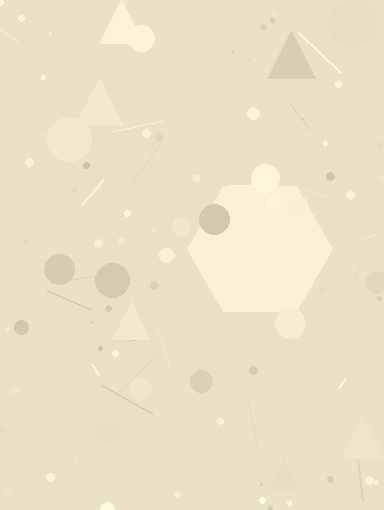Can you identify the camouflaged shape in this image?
The camouflaged shape is a hexagon.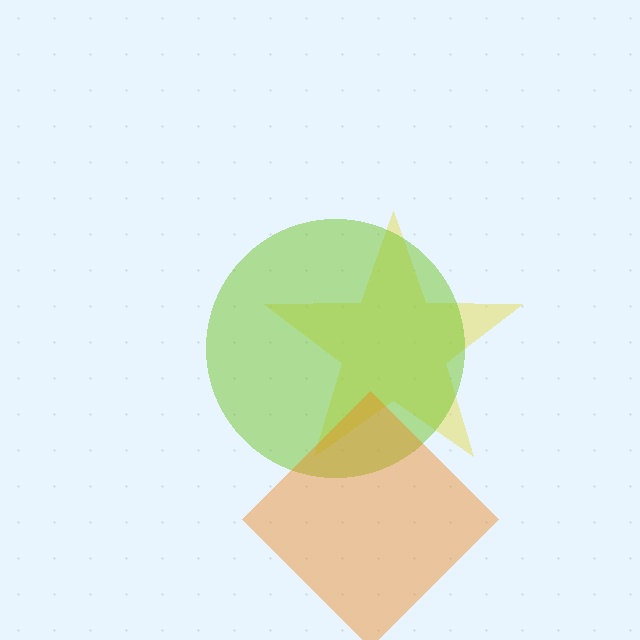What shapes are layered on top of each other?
The layered shapes are: a yellow star, a lime circle, an orange diamond.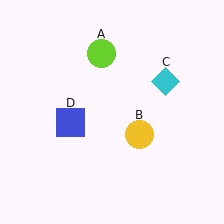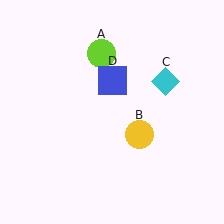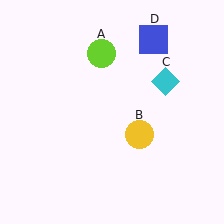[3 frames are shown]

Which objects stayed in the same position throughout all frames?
Lime circle (object A) and yellow circle (object B) and cyan diamond (object C) remained stationary.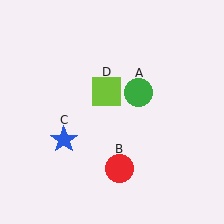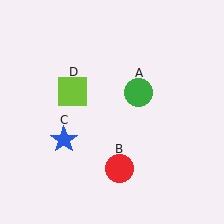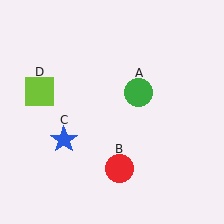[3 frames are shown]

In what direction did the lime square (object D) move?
The lime square (object D) moved left.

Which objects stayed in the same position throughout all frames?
Green circle (object A) and red circle (object B) and blue star (object C) remained stationary.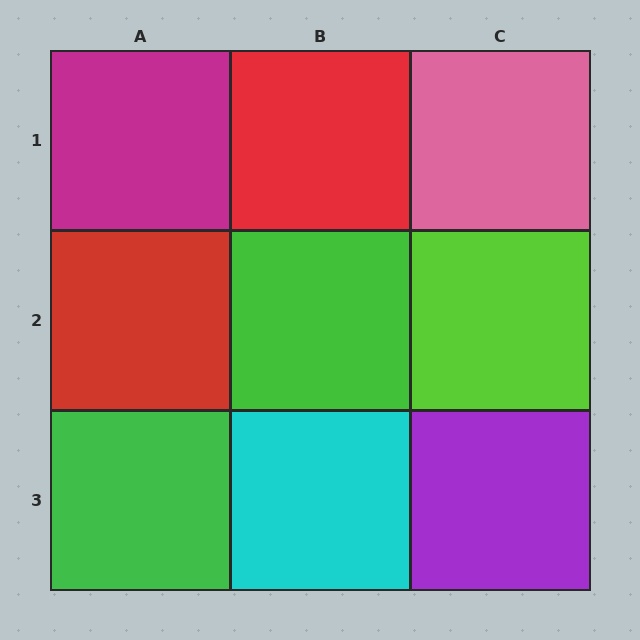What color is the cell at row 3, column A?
Green.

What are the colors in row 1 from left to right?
Magenta, red, pink.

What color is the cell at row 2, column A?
Red.